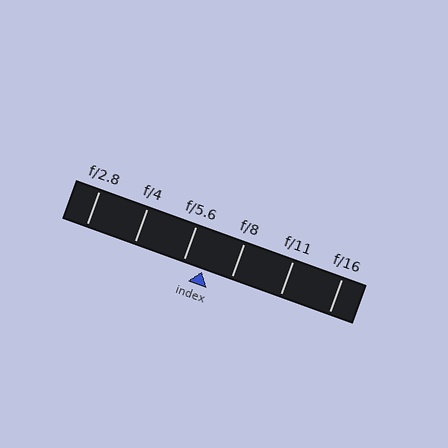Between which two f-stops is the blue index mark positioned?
The index mark is between f/5.6 and f/8.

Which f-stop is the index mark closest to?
The index mark is closest to f/5.6.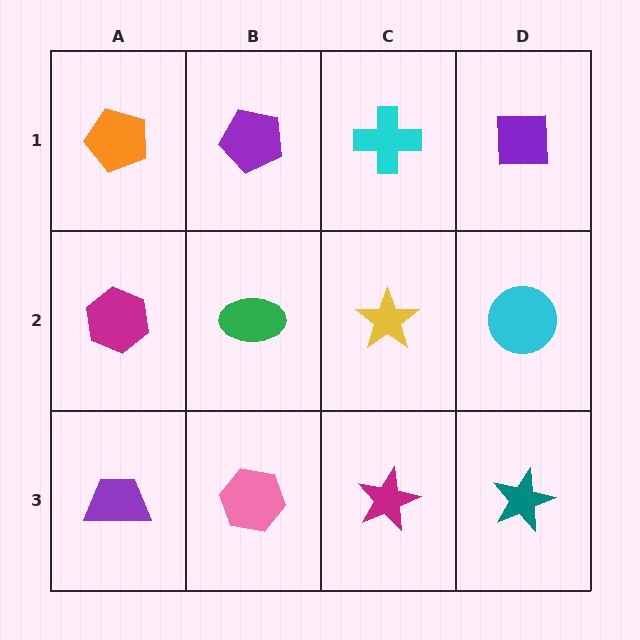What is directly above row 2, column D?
A purple square.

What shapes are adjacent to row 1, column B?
A green ellipse (row 2, column B), an orange pentagon (row 1, column A), a cyan cross (row 1, column C).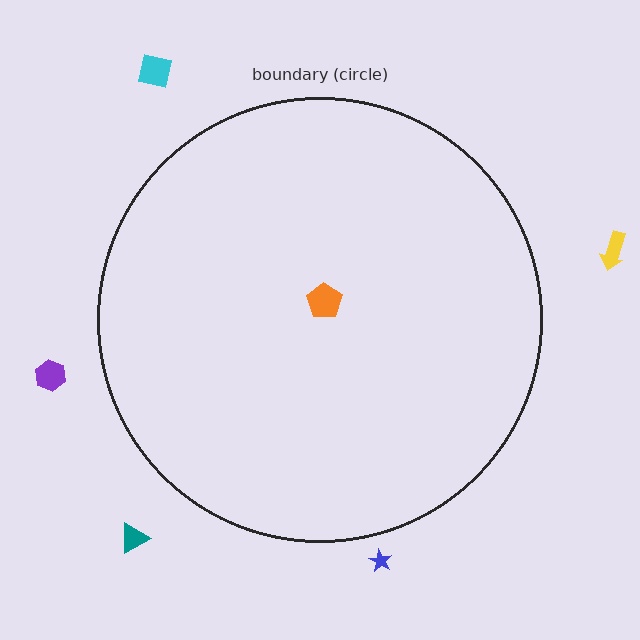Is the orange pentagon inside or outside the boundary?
Inside.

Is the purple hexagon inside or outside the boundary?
Outside.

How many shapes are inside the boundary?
1 inside, 5 outside.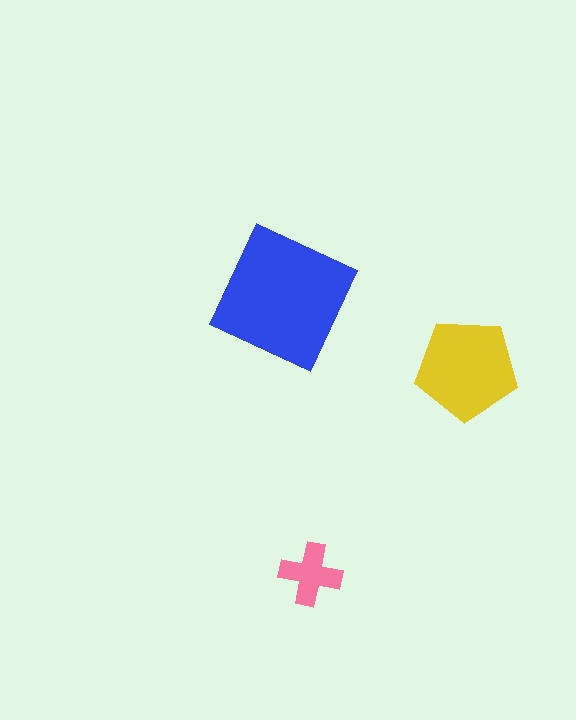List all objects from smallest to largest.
The pink cross, the yellow pentagon, the blue square.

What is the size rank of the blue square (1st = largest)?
1st.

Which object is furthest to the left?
The blue square is leftmost.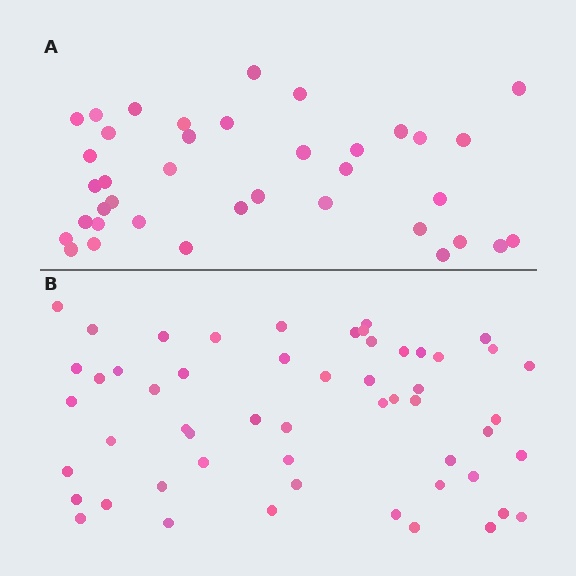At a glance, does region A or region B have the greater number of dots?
Region B (the bottom region) has more dots.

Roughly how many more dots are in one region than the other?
Region B has approximately 15 more dots than region A.